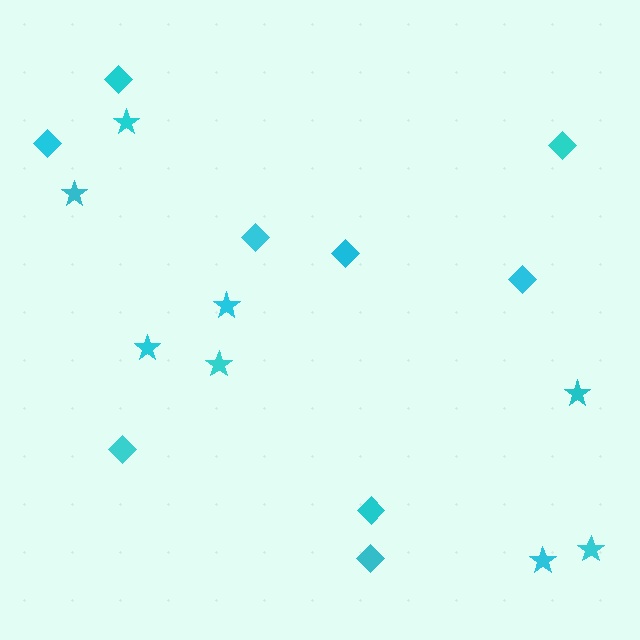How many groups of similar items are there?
There are 2 groups: one group of diamonds (9) and one group of stars (8).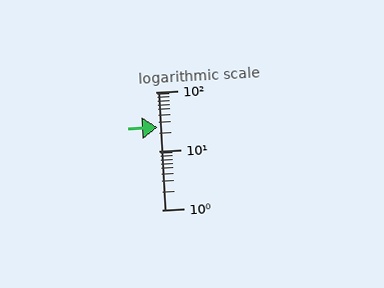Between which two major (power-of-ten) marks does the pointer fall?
The pointer is between 10 and 100.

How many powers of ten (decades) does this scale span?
The scale spans 2 decades, from 1 to 100.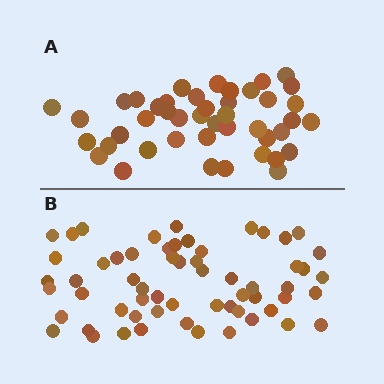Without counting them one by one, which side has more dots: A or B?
Region B (the bottom region) has more dots.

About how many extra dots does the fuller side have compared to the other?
Region B has approximately 15 more dots than region A.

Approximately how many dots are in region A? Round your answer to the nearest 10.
About 40 dots. (The exact count is 44, which rounds to 40.)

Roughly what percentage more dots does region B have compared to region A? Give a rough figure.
About 35% more.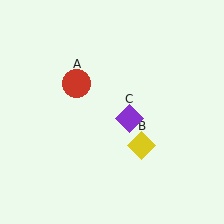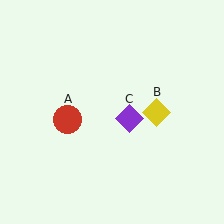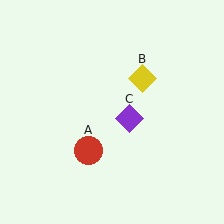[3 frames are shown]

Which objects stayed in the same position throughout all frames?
Purple diamond (object C) remained stationary.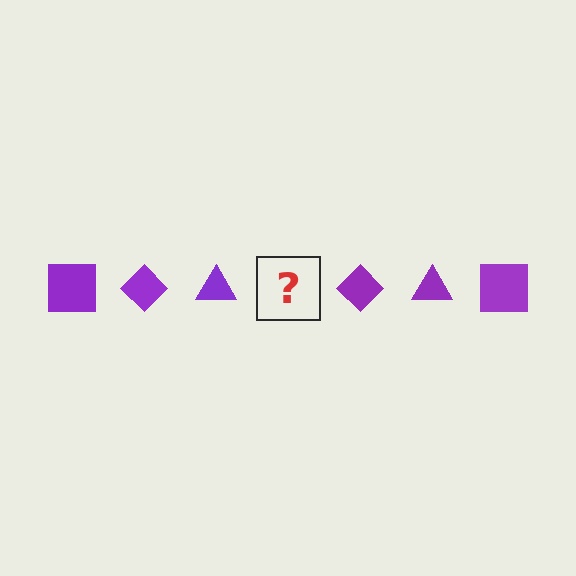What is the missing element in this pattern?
The missing element is a purple square.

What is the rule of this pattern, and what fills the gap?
The rule is that the pattern cycles through square, diamond, triangle shapes in purple. The gap should be filled with a purple square.